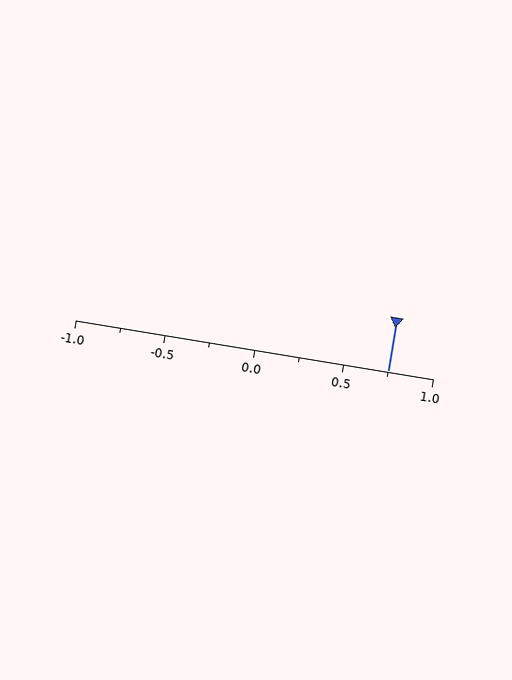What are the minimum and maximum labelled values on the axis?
The axis runs from -1.0 to 1.0.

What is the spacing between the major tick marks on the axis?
The major ticks are spaced 0.5 apart.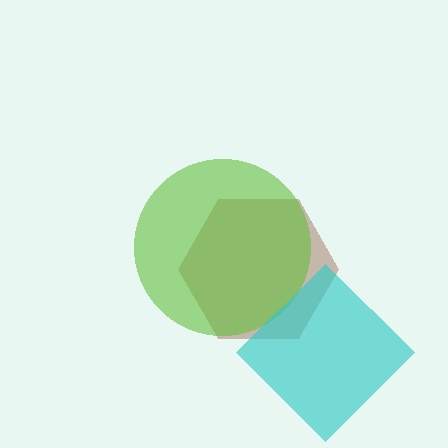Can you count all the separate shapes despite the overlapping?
Yes, there are 3 separate shapes.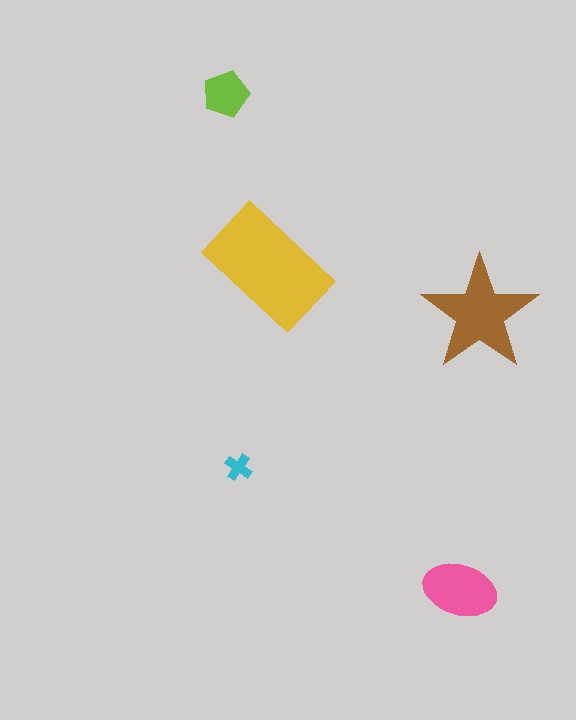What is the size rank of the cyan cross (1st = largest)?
5th.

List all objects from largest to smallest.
The yellow rectangle, the brown star, the pink ellipse, the lime pentagon, the cyan cross.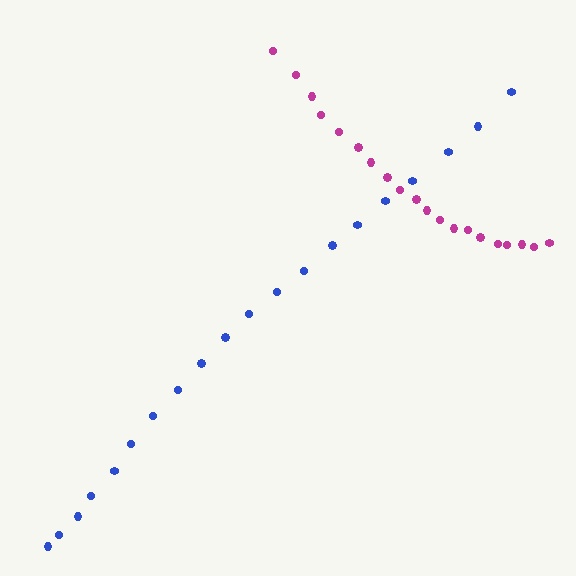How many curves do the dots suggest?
There are 2 distinct paths.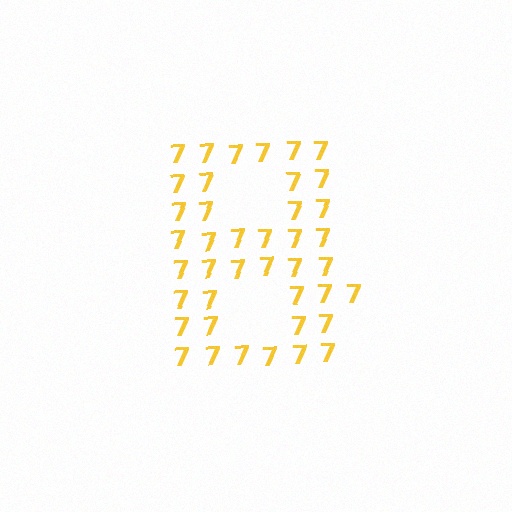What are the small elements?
The small elements are digit 7's.